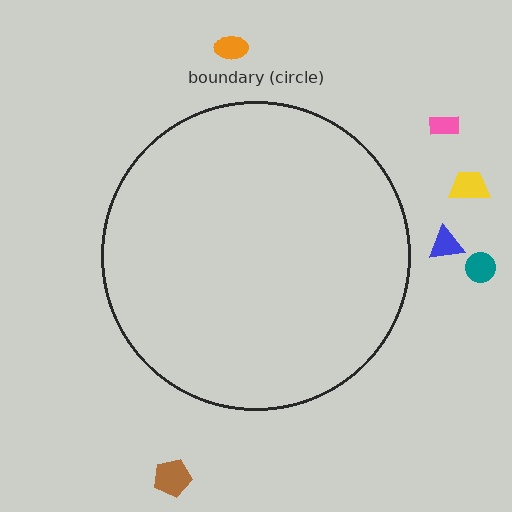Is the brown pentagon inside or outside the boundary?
Outside.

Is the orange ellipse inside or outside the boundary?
Outside.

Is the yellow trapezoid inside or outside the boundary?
Outside.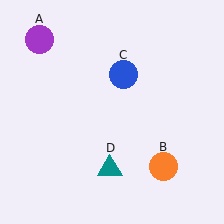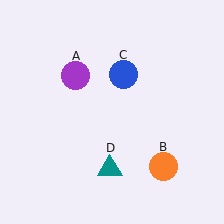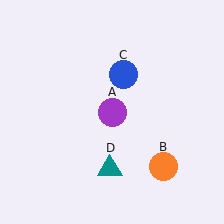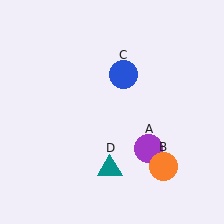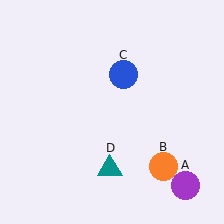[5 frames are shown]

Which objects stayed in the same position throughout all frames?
Orange circle (object B) and blue circle (object C) and teal triangle (object D) remained stationary.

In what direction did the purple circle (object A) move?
The purple circle (object A) moved down and to the right.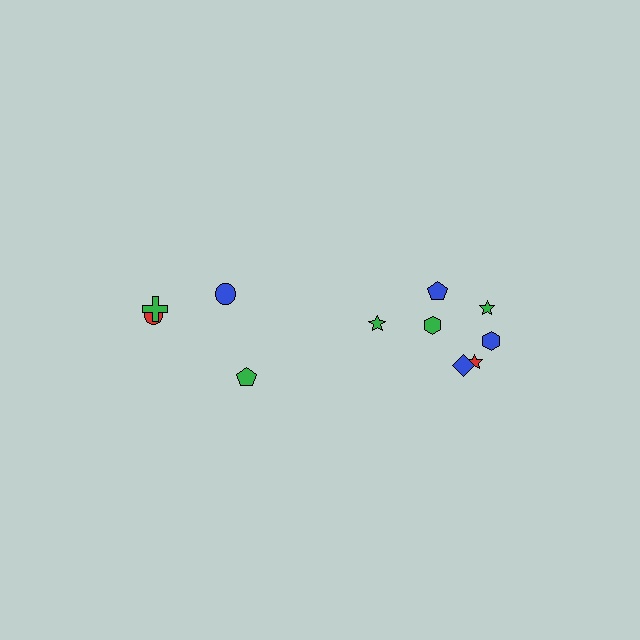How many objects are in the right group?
There are 7 objects.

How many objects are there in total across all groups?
There are 11 objects.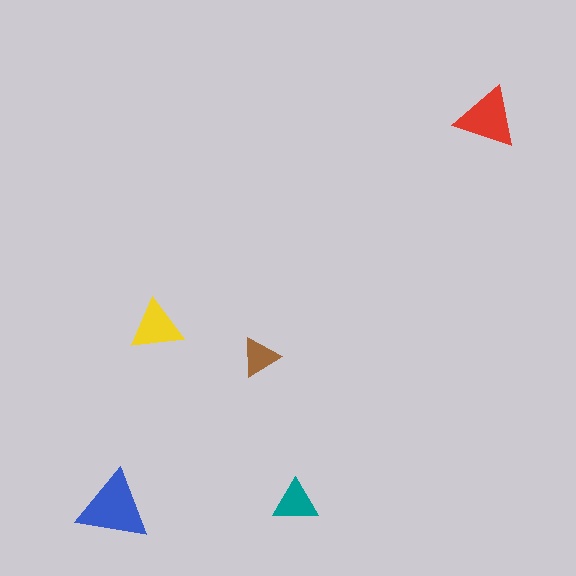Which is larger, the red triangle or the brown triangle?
The red one.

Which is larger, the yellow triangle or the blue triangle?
The blue one.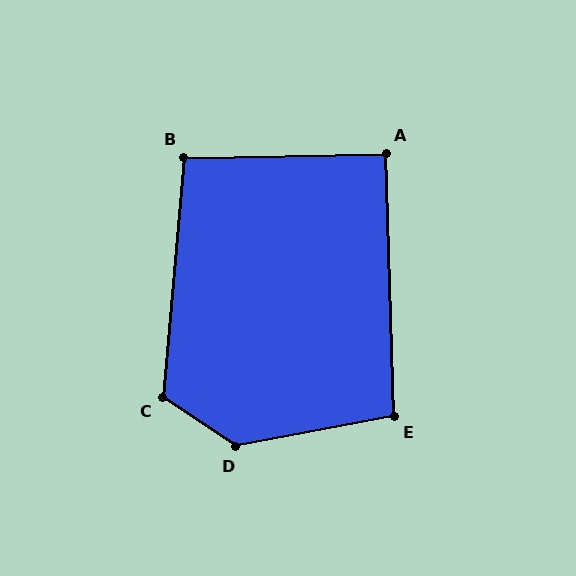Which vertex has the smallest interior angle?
A, at approximately 91 degrees.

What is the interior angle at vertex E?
Approximately 99 degrees (obtuse).